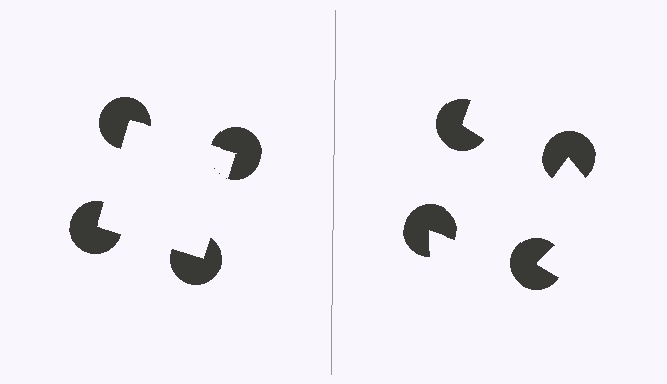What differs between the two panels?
The pac-man discs are positioned identically on both sides; only the wedge orientations differ. On the left they align to a square; on the right they are misaligned.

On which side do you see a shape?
An illusory square appears on the left side. On the right side the wedge cuts are rotated, so no coherent shape forms.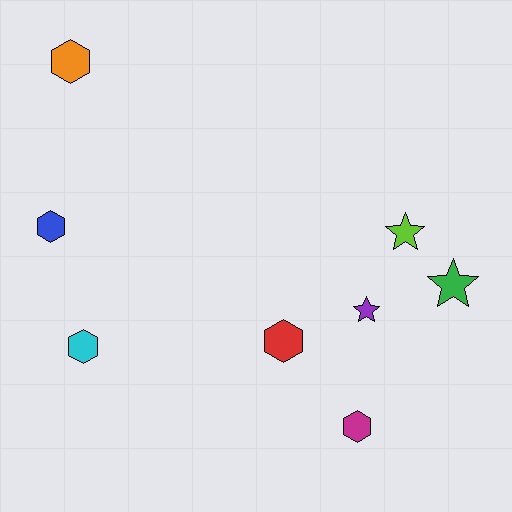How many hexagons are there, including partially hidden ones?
There are 5 hexagons.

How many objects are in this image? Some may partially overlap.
There are 8 objects.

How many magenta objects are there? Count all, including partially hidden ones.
There is 1 magenta object.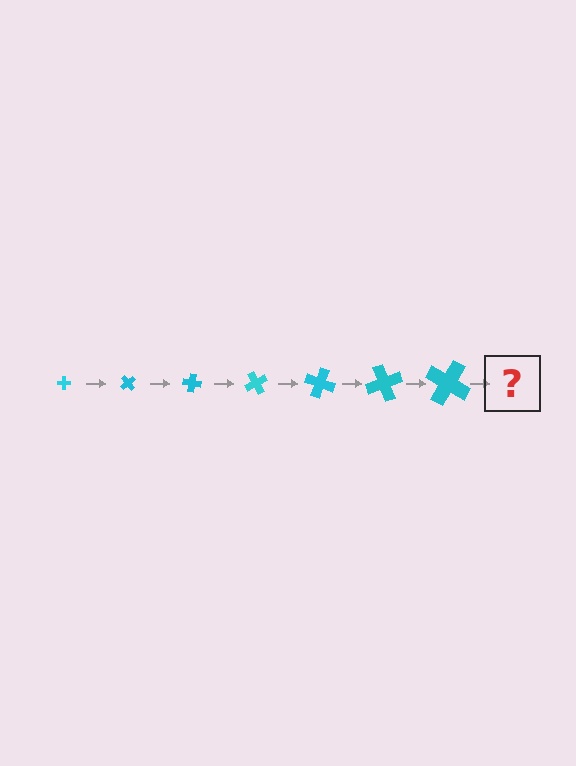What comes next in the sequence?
The next element should be a cross, larger than the previous one and rotated 350 degrees from the start.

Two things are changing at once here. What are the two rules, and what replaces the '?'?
The two rules are that the cross grows larger each step and it rotates 50 degrees each step. The '?' should be a cross, larger than the previous one and rotated 350 degrees from the start.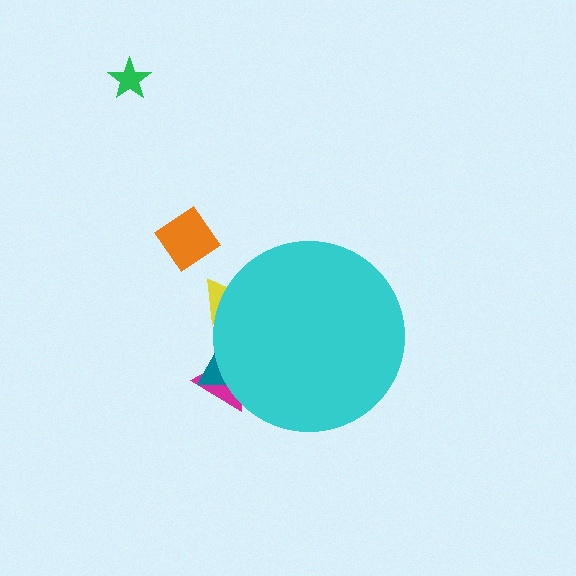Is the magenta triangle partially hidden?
Yes, the magenta triangle is partially hidden behind the cyan circle.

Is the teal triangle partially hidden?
Yes, the teal triangle is partially hidden behind the cyan circle.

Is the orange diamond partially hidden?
No, the orange diamond is fully visible.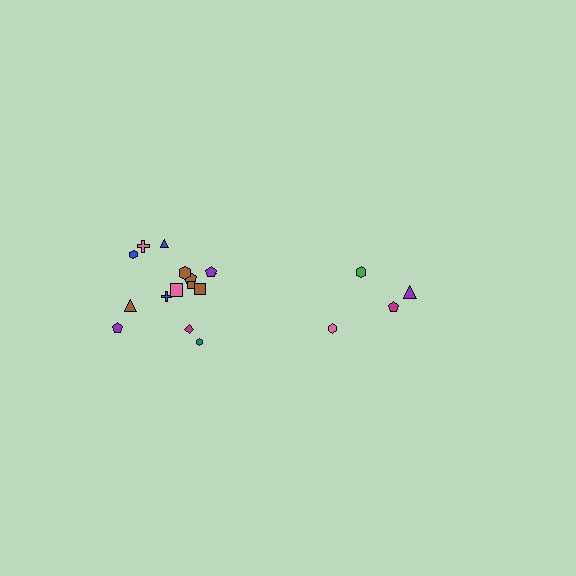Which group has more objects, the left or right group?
The left group.